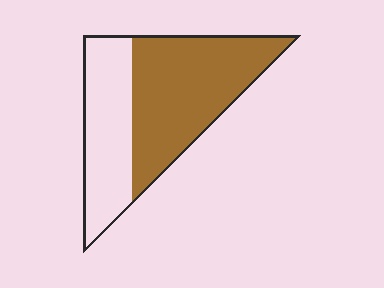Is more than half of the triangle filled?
Yes.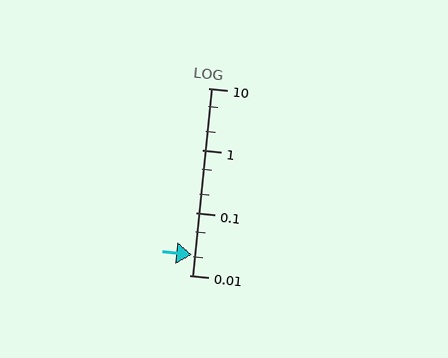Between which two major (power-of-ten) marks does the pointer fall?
The pointer is between 0.01 and 0.1.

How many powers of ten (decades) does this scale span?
The scale spans 3 decades, from 0.01 to 10.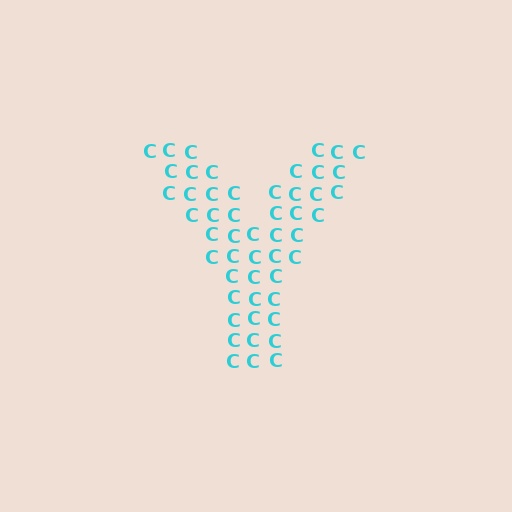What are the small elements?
The small elements are letter C's.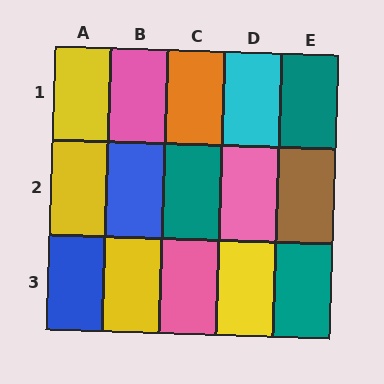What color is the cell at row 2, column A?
Yellow.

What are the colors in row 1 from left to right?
Yellow, pink, orange, cyan, teal.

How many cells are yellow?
4 cells are yellow.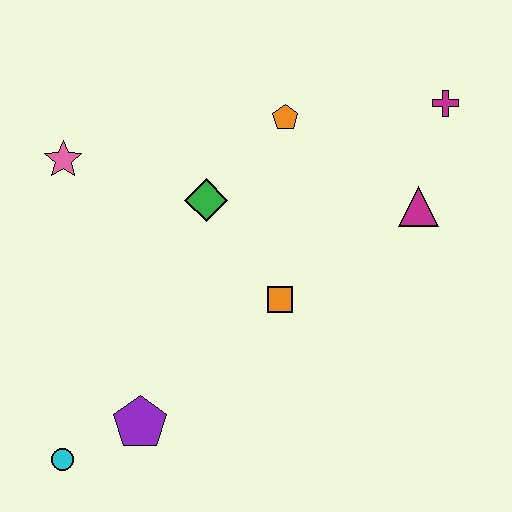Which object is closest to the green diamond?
The orange pentagon is closest to the green diamond.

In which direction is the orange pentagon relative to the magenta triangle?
The orange pentagon is to the left of the magenta triangle.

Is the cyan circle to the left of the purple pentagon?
Yes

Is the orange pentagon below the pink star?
No